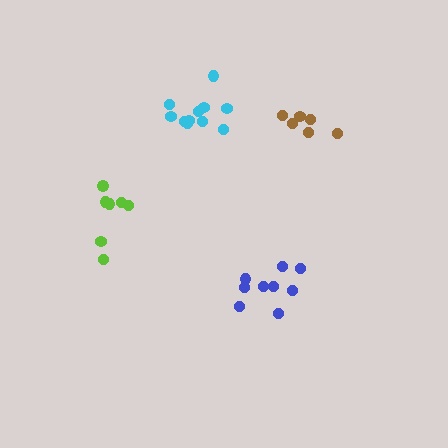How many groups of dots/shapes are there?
There are 4 groups.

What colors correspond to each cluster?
The clusters are colored: lime, cyan, blue, brown.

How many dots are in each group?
Group 1: 7 dots, Group 2: 11 dots, Group 3: 9 dots, Group 4: 6 dots (33 total).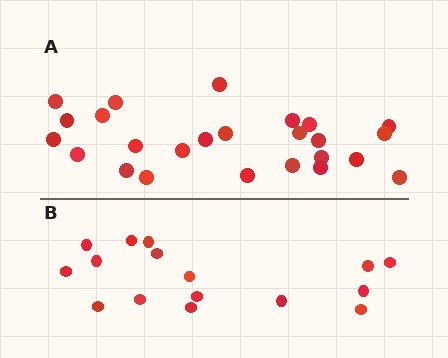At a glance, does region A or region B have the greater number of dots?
Region A (the top region) has more dots.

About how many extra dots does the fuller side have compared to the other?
Region A has roughly 8 or so more dots than region B.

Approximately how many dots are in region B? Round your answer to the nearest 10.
About 20 dots. (The exact count is 16, which rounds to 20.)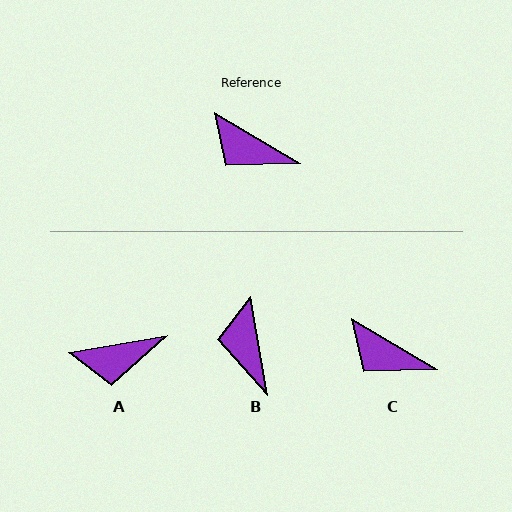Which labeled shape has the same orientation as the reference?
C.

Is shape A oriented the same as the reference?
No, it is off by about 40 degrees.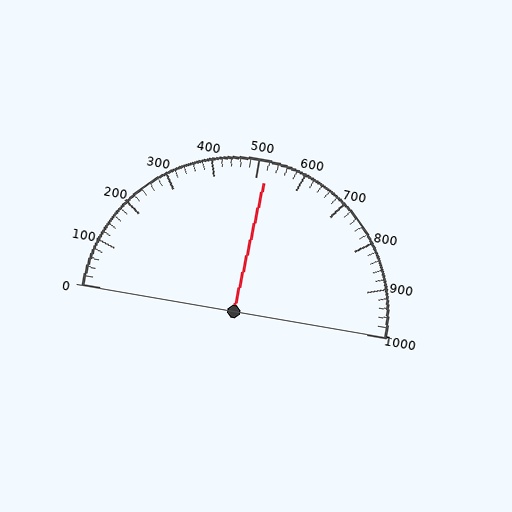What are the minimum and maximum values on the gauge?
The gauge ranges from 0 to 1000.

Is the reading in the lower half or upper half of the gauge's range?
The reading is in the upper half of the range (0 to 1000).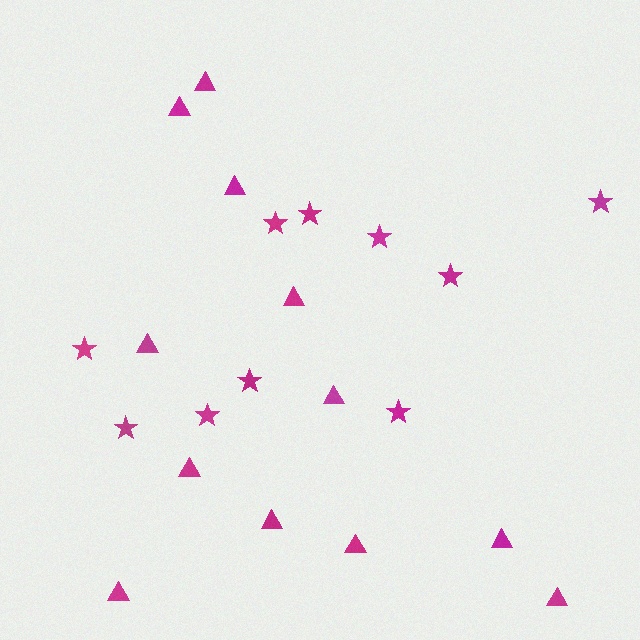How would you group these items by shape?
There are 2 groups: one group of stars (10) and one group of triangles (12).